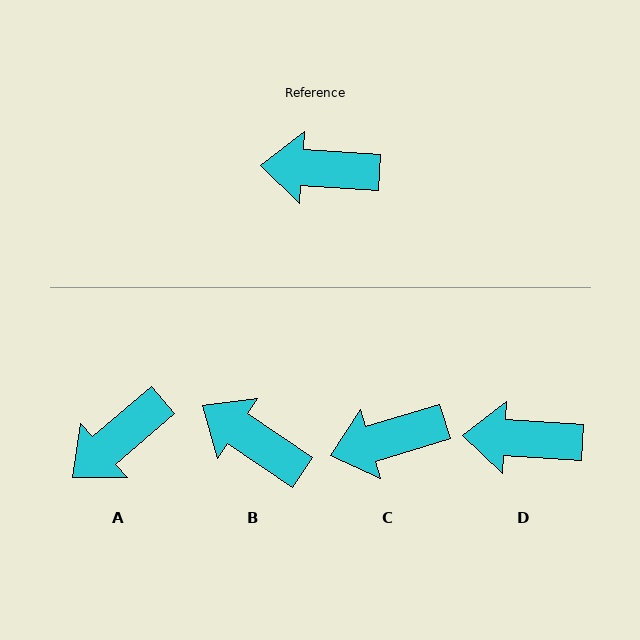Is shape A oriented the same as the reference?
No, it is off by about 44 degrees.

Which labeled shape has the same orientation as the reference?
D.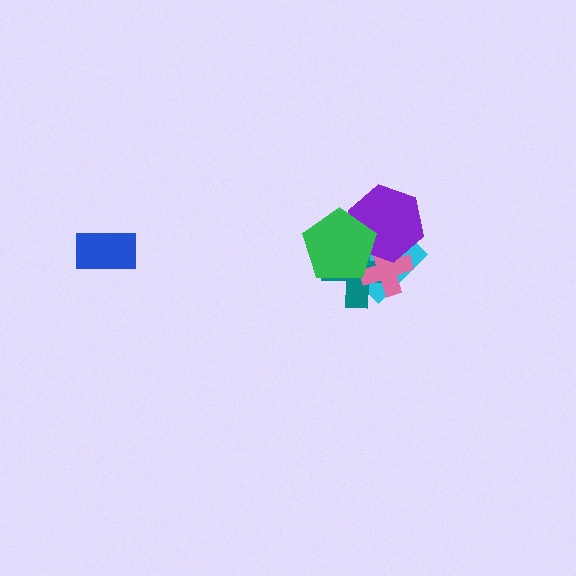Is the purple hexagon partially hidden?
Yes, it is partially covered by another shape.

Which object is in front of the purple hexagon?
The green pentagon is in front of the purple hexagon.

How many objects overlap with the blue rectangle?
0 objects overlap with the blue rectangle.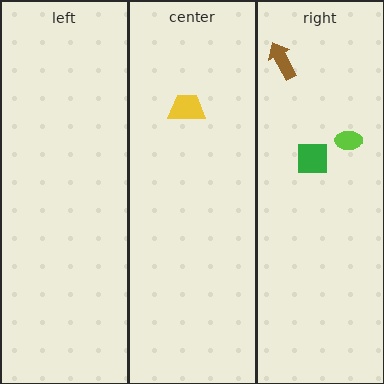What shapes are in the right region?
The lime ellipse, the green square, the brown arrow.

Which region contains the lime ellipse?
The right region.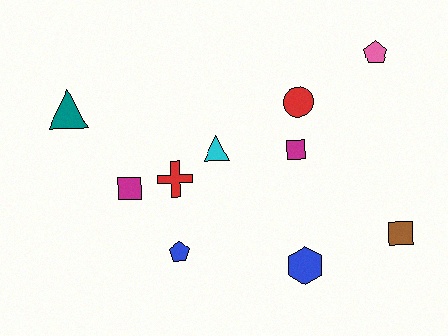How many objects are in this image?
There are 10 objects.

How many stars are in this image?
There are no stars.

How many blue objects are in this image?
There are 2 blue objects.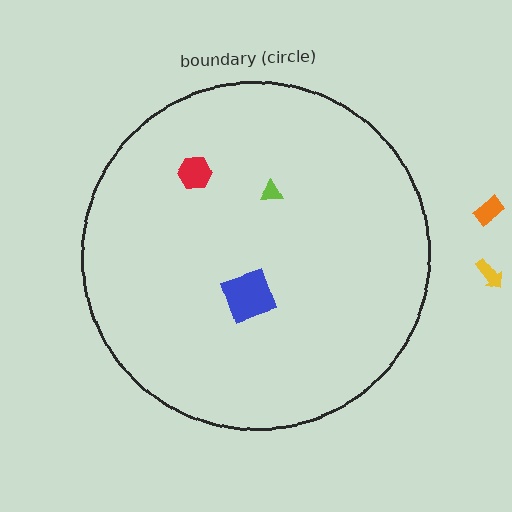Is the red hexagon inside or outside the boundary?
Inside.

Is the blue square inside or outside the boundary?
Inside.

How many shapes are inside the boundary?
3 inside, 2 outside.